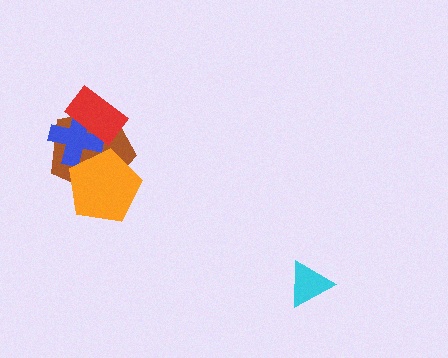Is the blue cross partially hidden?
Yes, it is partially covered by another shape.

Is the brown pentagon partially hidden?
Yes, it is partially covered by another shape.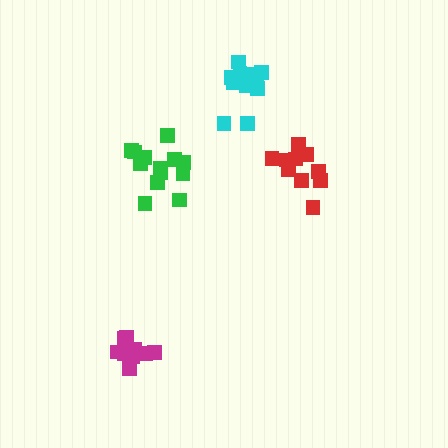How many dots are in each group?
Group 1: 13 dots, Group 2: 11 dots, Group 3: 11 dots, Group 4: 10 dots (45 total).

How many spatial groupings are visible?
There are 4 spatial groupings.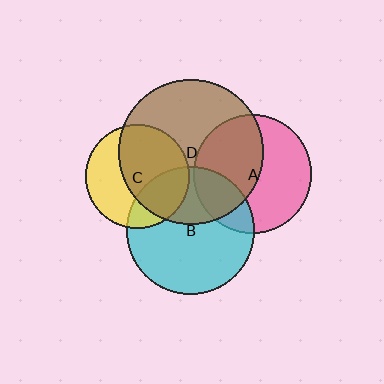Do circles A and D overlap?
Yes.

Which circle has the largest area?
Circle D (brown).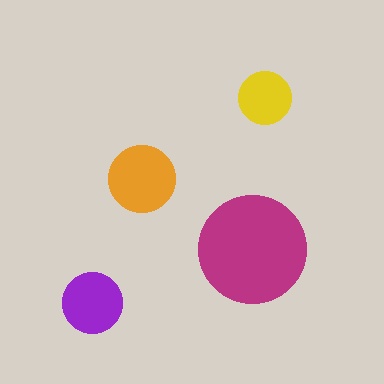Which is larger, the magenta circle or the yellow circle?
The magenta one.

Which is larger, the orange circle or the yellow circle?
The orange one.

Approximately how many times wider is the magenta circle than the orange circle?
About 1.5 times wider.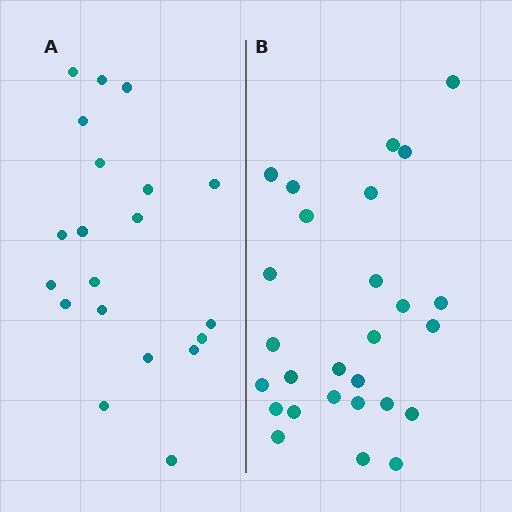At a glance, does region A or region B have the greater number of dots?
Region B (the right region) has more dots.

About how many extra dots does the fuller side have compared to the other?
Region B has roughly 8 or so more dots than region A.